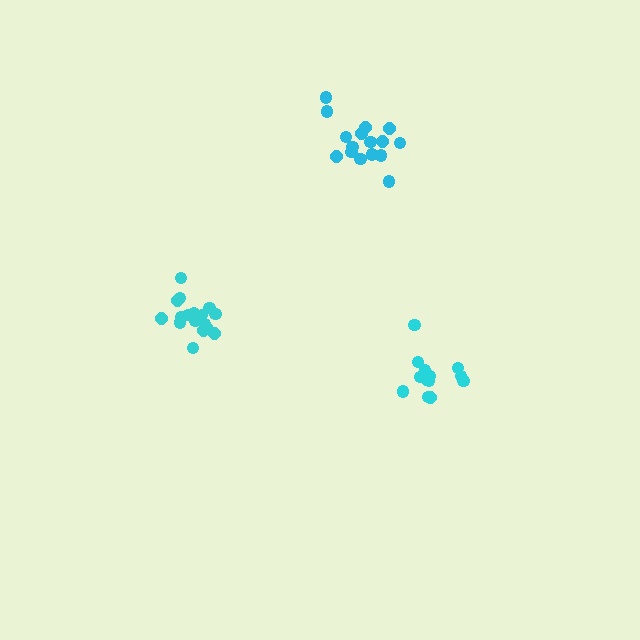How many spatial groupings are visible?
There are 3 spatial groupings.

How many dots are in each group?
Group 1: 16 dots, Group 2: 17 dots, Group 3: 13 dots (46 total).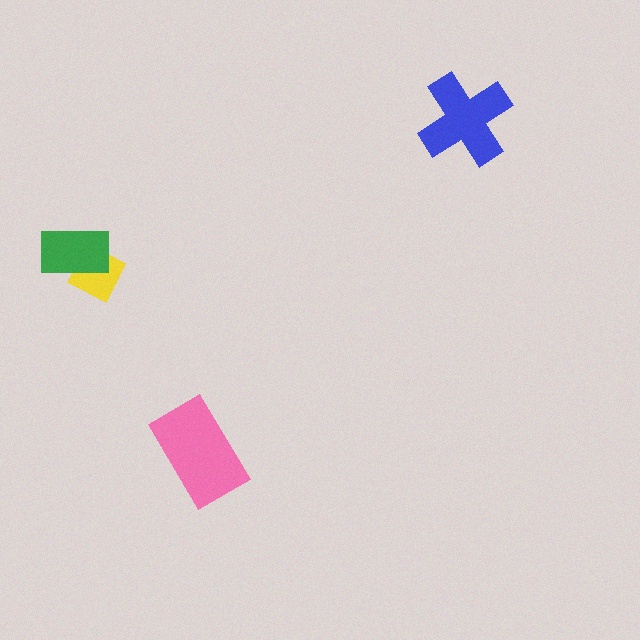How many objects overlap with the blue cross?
0 objects overlap with the blue cross.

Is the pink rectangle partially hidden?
No, no other shape covers it.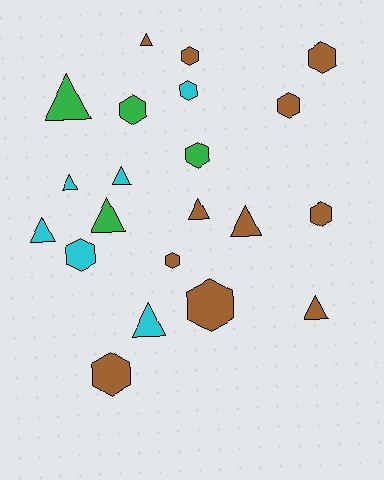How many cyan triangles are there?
There are 4 cyan triangles.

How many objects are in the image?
There are 21 objects.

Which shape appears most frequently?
Hexagon, with 11 objects.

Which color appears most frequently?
Brown, with 11 objects.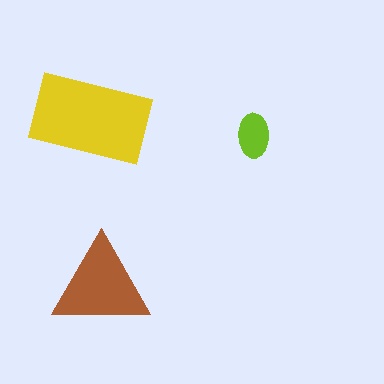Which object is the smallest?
The lime ellipse.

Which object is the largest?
The yellow rectangle.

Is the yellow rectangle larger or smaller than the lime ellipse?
Larger.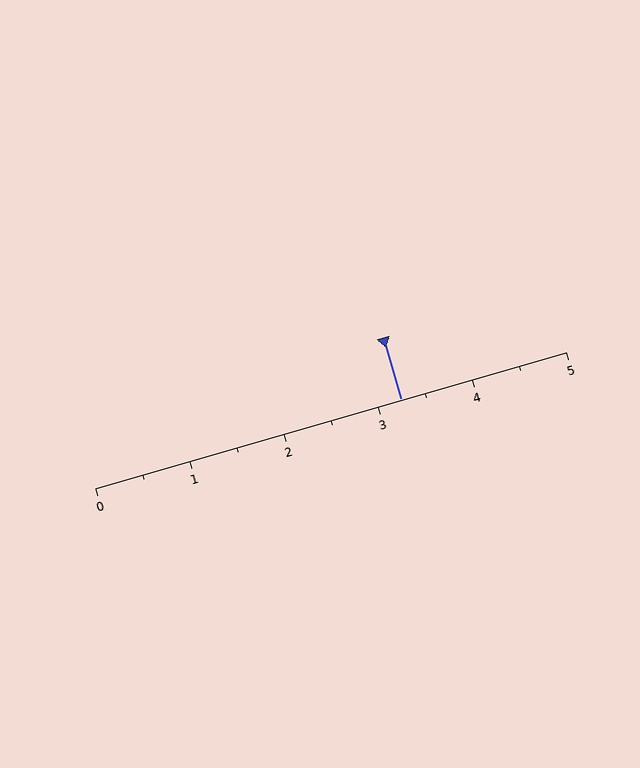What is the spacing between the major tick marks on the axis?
The major ticks are spaced 1 apart.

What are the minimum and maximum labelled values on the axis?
The axis runs from 0 to 5.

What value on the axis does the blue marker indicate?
The marker indicates approximately 3.2.